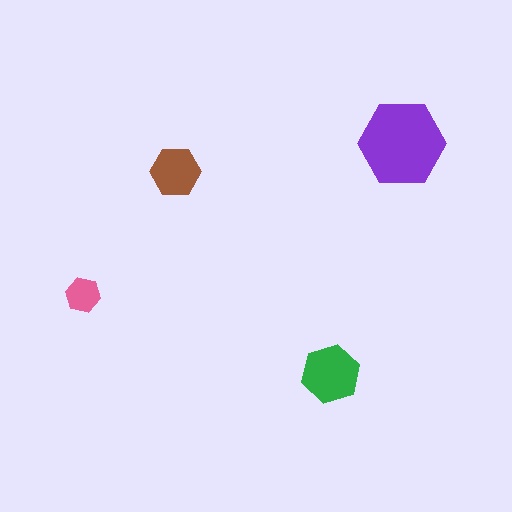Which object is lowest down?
The green hexagon is bottommost.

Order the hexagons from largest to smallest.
the purple one, the green one, the brown one, the pink one.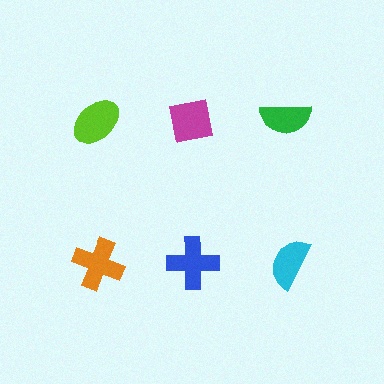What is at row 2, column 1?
An orange cross.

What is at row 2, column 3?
A cyan semicircle.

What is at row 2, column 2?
A blue cross.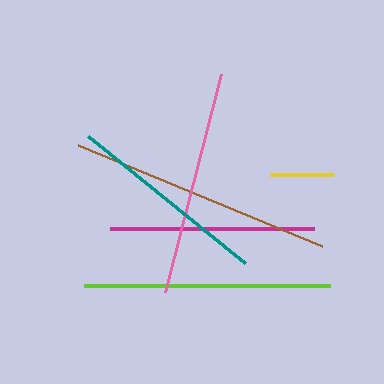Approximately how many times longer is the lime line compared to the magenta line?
The lime line is approximately 1.2 times the length of the magenta line.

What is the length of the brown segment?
The brown segment is approximately 264 pixels long.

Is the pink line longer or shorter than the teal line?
The pink line is longer than the teal line.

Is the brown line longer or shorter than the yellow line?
The brown line is longer than the yellow line.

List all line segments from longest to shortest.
From longest to shortest: brown, lime, pink, magenta, teal, yellow.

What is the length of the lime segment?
The lime segment is approximately 246 pixels long.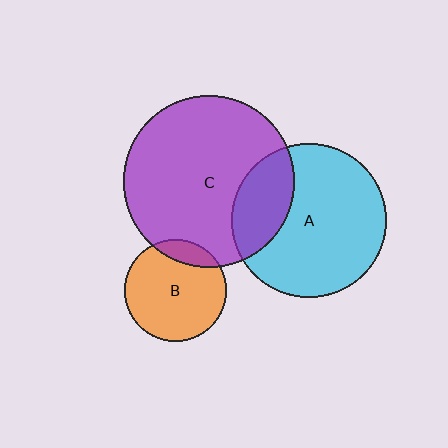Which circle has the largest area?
Circle C (purple).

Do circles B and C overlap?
Yes.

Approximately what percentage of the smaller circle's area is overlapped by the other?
Approximately 15%.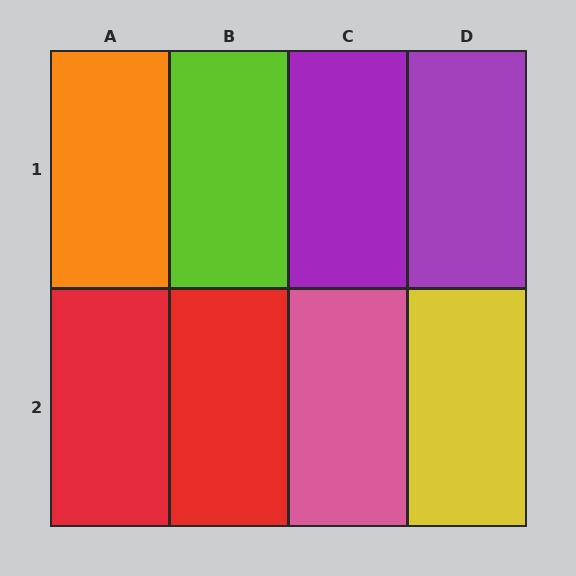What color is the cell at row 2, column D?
Yellow.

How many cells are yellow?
1 cell is yellow.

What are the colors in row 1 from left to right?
Orange, lime, purple, purple.